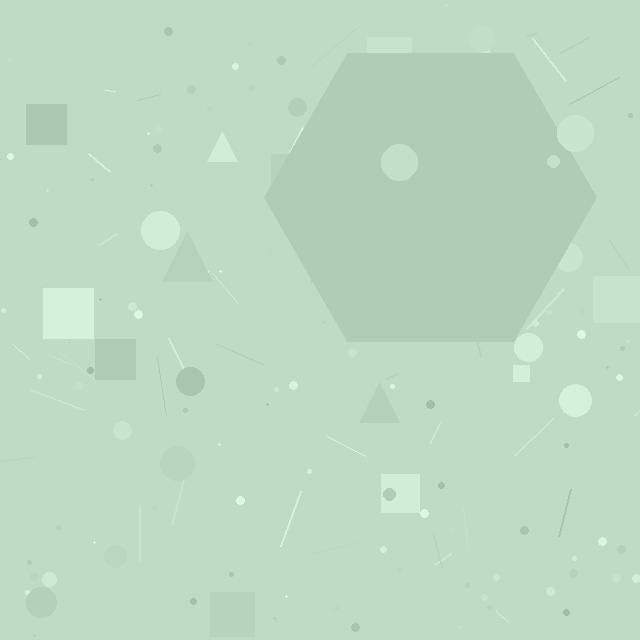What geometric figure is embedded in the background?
A hexagon is embedded in the background.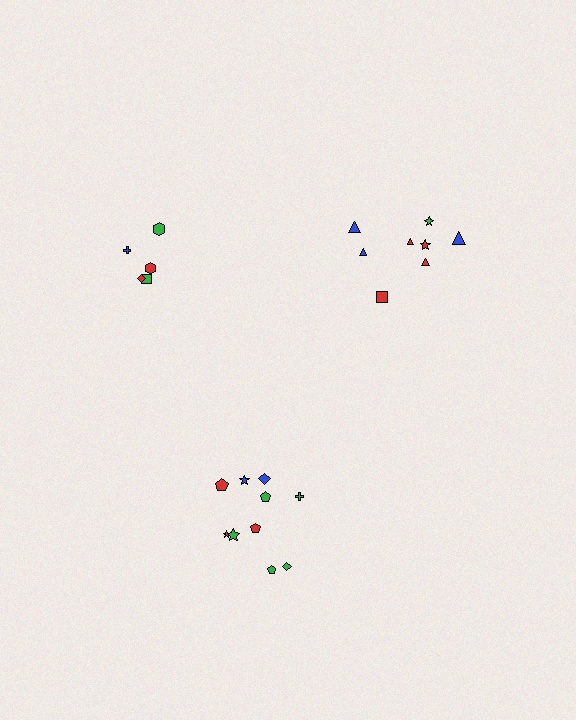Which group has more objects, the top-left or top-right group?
The top-right group.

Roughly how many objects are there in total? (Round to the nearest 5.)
Roughly 25 objects in total.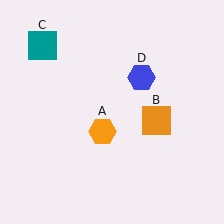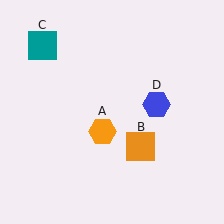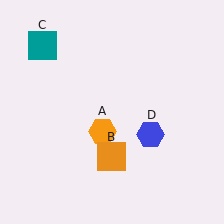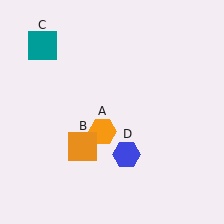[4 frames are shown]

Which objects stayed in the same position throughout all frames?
Orange hexagon (object A) and teal square (object C) remained stationary.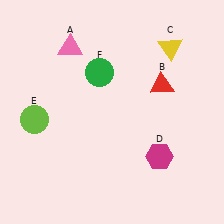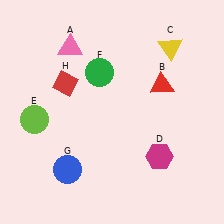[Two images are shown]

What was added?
A blue circle (G), a red diamond (H) were added in Image 2.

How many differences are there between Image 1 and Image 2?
There are 2 differences between the two images.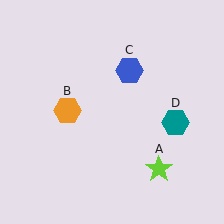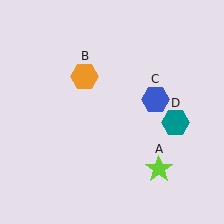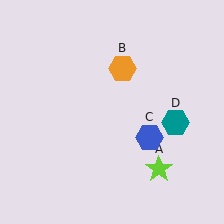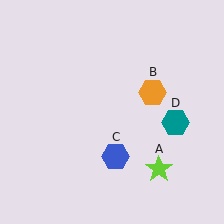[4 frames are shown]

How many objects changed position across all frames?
2 objects changed position: orange hexagon (object B), blue hexagon (object C).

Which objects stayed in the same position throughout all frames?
Lime star (object A) and teal hexagon (object D) remained stationary.